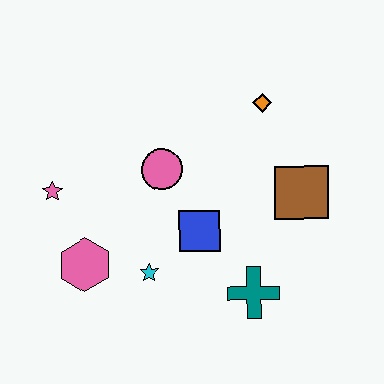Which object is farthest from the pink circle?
The teal cross is farthest from the pink circle.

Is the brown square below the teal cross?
No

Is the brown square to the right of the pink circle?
Yes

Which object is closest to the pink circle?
The blue square is closest to the pink circle.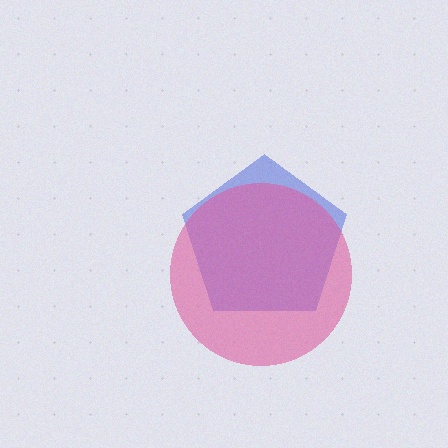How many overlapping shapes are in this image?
There are 2 overlapping shapes in the image.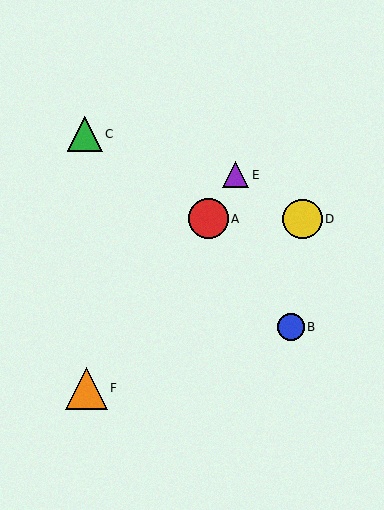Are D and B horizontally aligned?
No, D is at y≈219 and B is at y≈327.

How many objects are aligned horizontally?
2 objects (A, D) are aligned horizontally.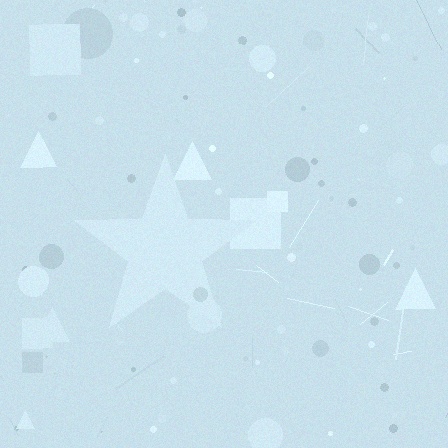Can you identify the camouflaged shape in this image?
The camouflaged shape is a star.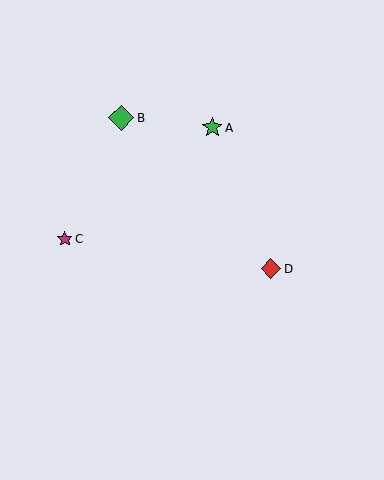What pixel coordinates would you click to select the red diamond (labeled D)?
Click at (271, 269) to select the red diamond D.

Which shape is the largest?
The green diamond (labeled B) is the largest.